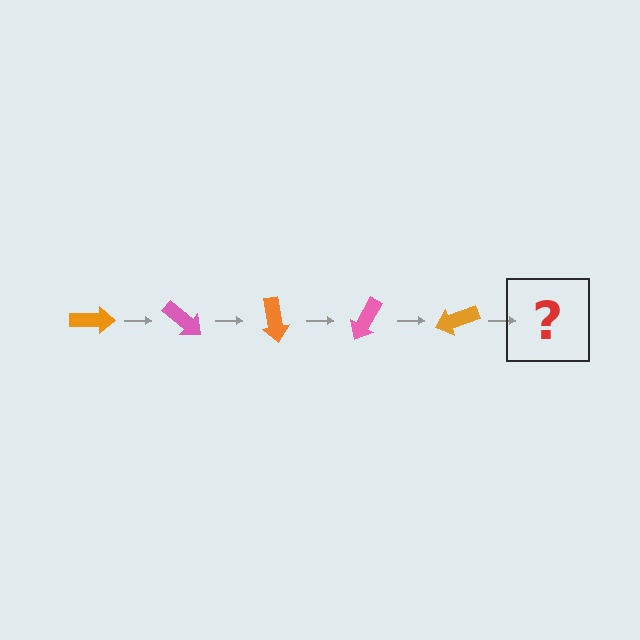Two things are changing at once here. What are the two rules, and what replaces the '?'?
The two rules are that it rotates 40 degrees each step and the color cycles through orange and pink. The '?' should be a pink arrow, rotated 200 degrees from the start.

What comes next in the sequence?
The next element should be a pink arrow, rotated 200 degrees from the start.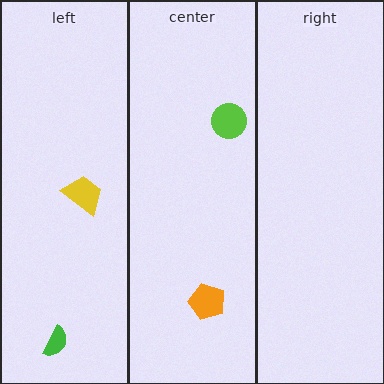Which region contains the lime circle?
The center region.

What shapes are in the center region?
The lime circle, the orange pentagon.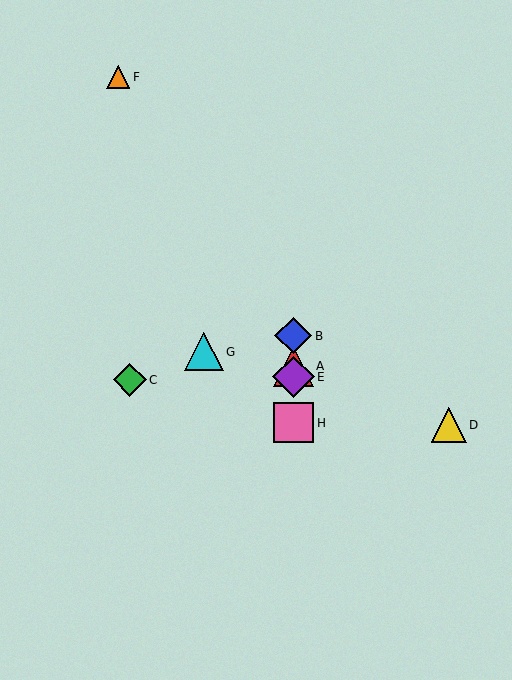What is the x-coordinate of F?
Object F is at x≈118.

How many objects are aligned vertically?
4 objects (A, B, E, H) are aligned vertically.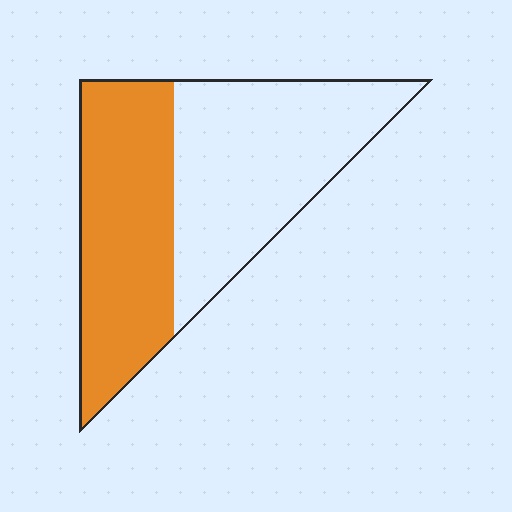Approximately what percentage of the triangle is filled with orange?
Approximately 45%.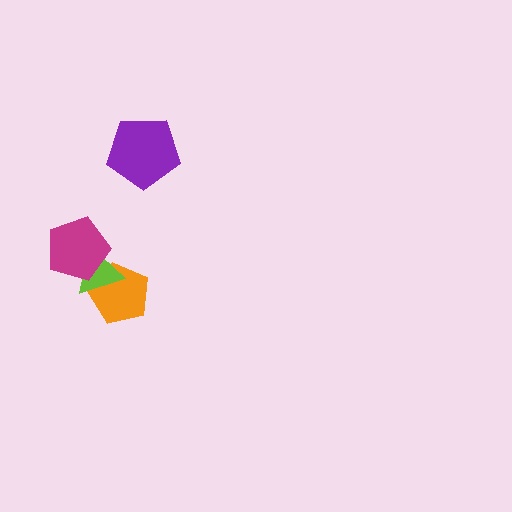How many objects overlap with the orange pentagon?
1 object overlaps with the orange pentagon.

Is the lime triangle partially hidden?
Yes, it is partially covered by another shape.